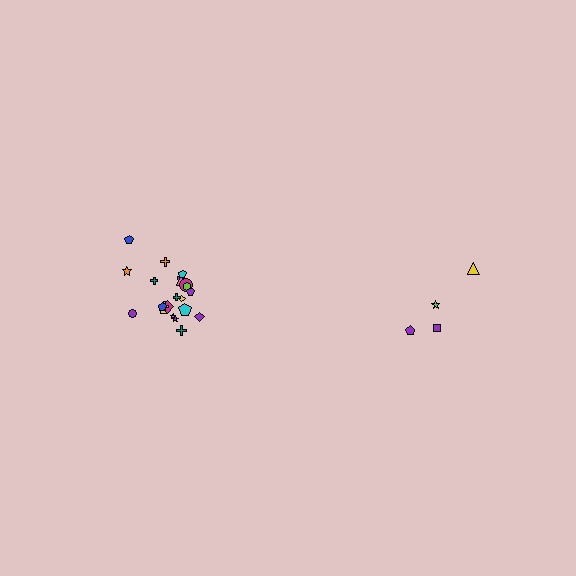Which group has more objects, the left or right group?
The left group.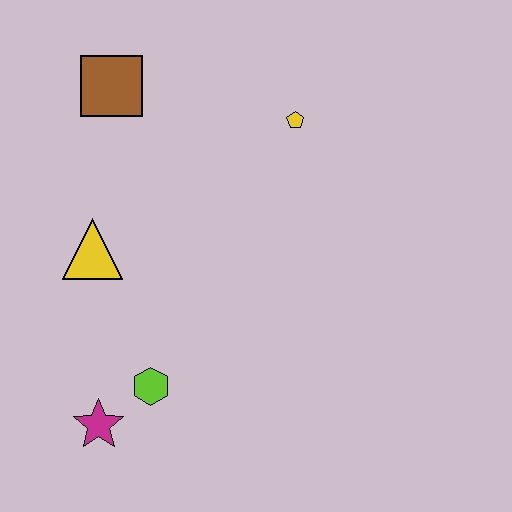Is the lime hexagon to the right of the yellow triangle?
Yes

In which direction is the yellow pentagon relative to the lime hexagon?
The yellow pentagon is above the lime hexagon.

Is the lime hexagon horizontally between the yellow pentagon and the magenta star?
Yes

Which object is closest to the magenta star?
The lime hexagon is closest to the magenta star.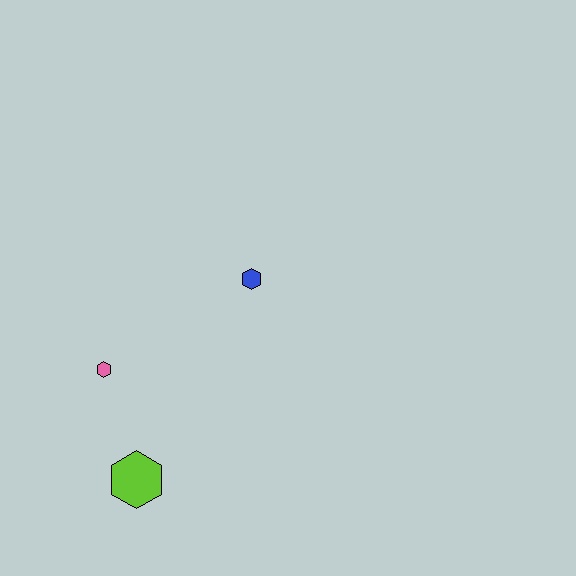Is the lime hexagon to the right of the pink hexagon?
Yes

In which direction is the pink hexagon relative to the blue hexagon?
The pink hexagon is to the left of the blue hexagon.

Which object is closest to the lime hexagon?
The pink hexagon is closest to the lime hexagon.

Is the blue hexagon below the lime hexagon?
No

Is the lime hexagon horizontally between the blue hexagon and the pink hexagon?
Yes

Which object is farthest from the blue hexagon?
The lime hexagon is farthest from the blue hexagon.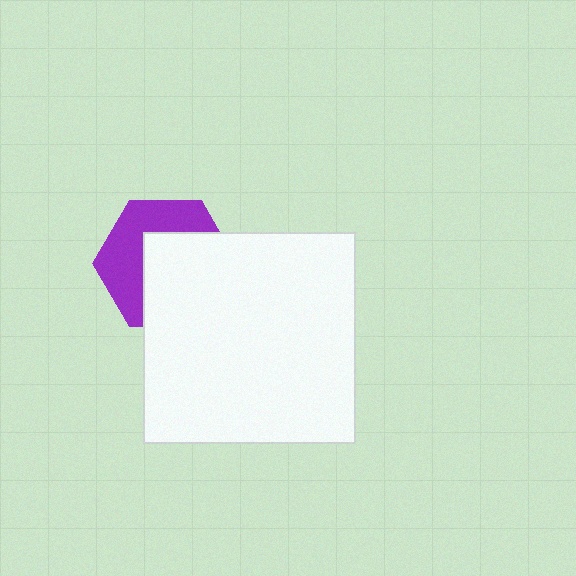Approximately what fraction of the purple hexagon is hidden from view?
Roughly 55% of the purple hexagon is hidden behind the white square.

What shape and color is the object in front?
The object in front is a white square.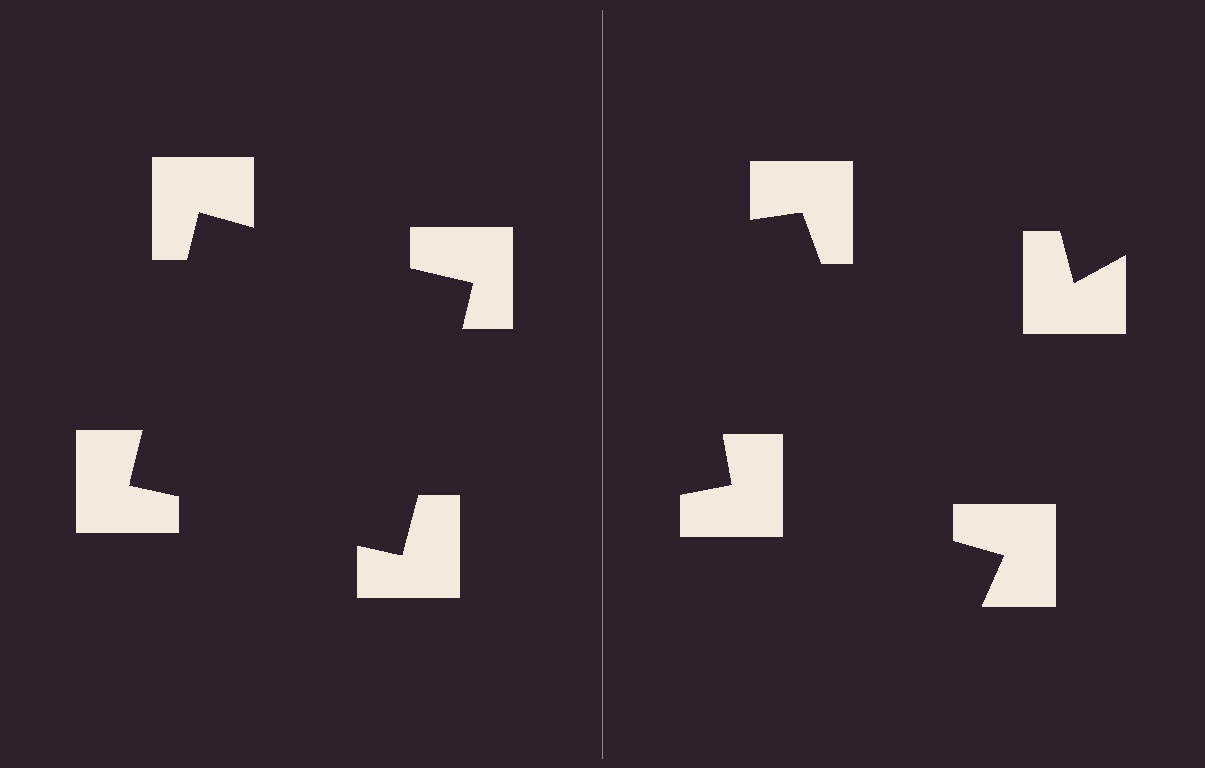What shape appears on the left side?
An illusory square.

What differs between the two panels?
The notched squares are positioned identically on both sides; only the wedge orientations differ. On the left they align to a square; on the right they are misaligned.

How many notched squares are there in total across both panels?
8 — 4 on each side.